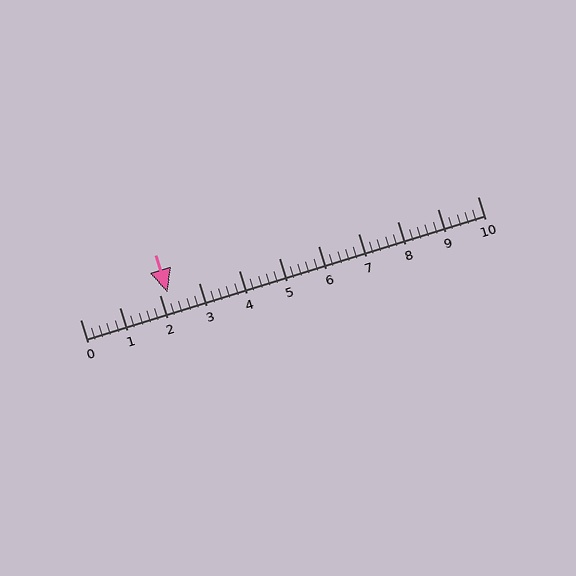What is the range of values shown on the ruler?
The ruler shows values from 0 to 10.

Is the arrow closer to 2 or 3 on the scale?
The arrow is closer to 2.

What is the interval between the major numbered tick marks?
The major tick marks are spaced 1 units apart.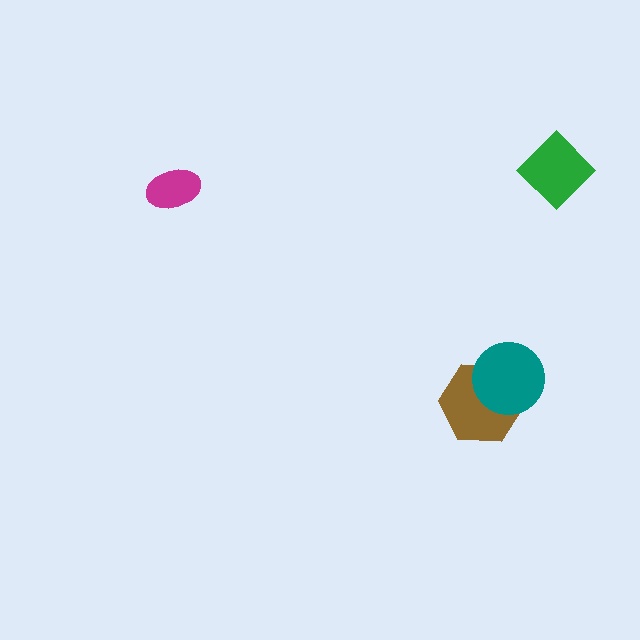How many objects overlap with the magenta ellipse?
0 objects overlap with the magenta ellipse.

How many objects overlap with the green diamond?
0 objects overlap with the green diamond.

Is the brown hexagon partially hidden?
Yes, it is partially covered by another shape.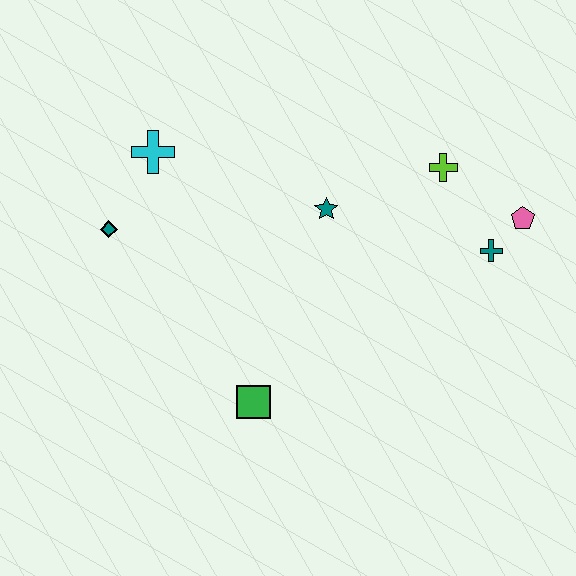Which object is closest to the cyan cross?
The teal diamond is closest to the cyan cross.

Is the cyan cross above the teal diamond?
Yes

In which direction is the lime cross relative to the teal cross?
The lime cross is above the teal cross.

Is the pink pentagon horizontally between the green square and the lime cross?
No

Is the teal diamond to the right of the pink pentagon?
No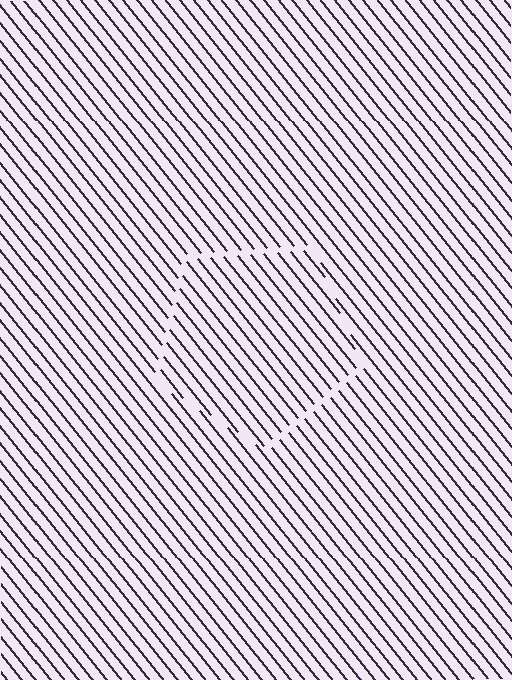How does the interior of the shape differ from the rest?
The interior of the shape contains the same grating, shifted by half a period — the contour is defined by the phase discontinuity where line-ends from the inner and outer gratings abut.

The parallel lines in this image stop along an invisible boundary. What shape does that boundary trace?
An illusory pentagon. The interior of the shape contains the same grating, shifted by half a period — the contour is defined by the phase discontinuity where line-ends from the inner and outer gratings abut.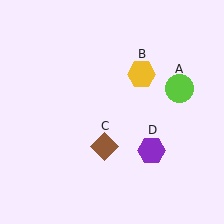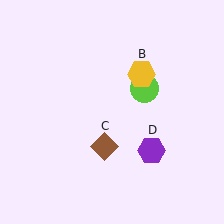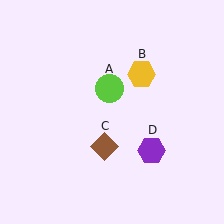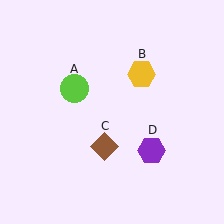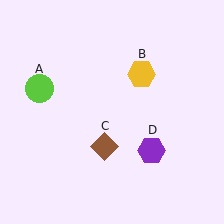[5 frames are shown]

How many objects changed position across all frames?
1 object changed position: lime circle (object A).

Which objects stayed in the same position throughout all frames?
Yellow hexagon (object B) and brown diamond (object C) and purple hexagon (object D) remained stationary.